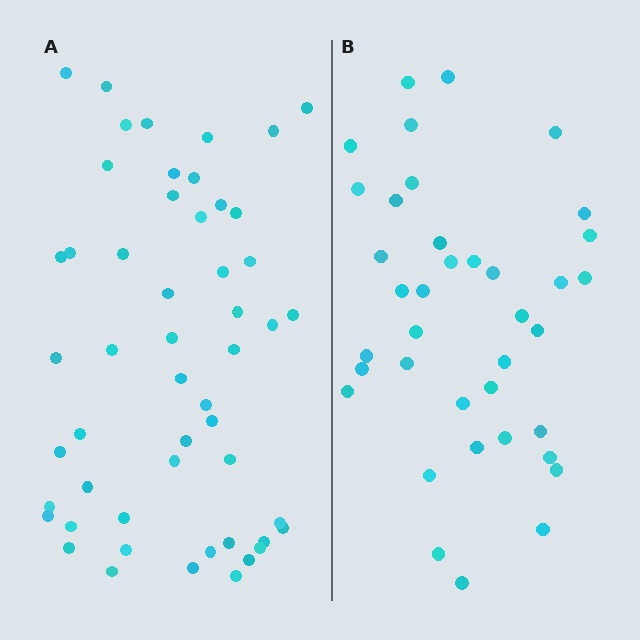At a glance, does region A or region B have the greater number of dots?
Region A (the left region) has more dots.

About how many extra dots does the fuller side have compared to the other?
Region A has approximately 15 more dots than region B.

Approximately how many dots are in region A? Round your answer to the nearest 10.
About 50 dots. (The exact count is 52, which rounds to 50.)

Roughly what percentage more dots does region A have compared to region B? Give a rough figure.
About 35% more.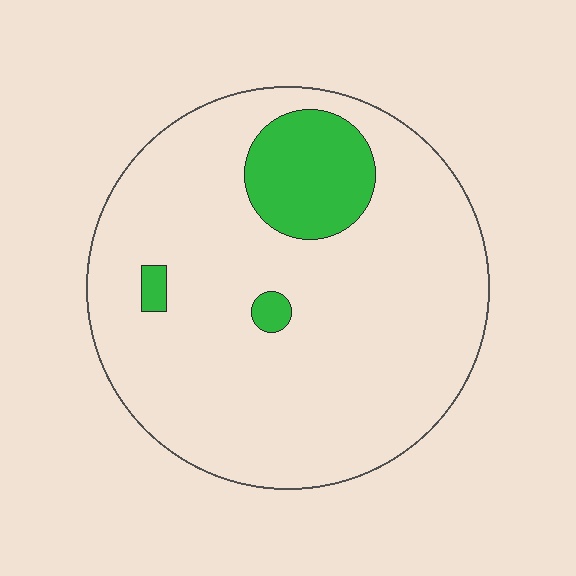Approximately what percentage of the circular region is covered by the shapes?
Approximately 15%.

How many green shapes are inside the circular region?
3.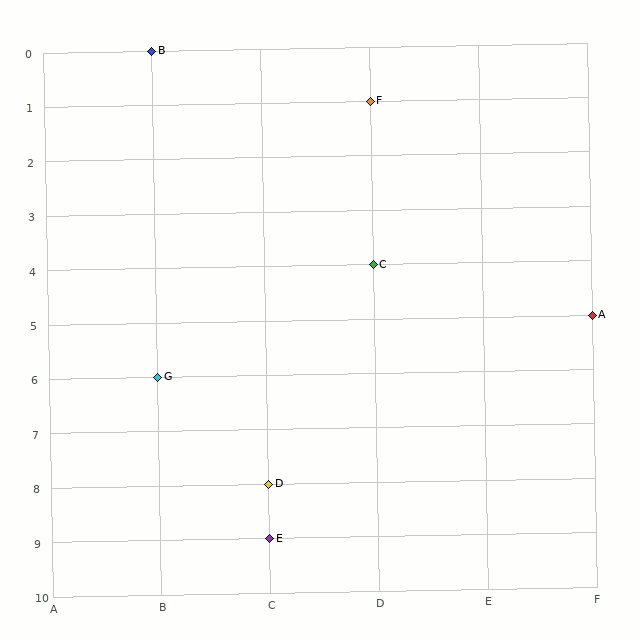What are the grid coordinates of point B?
Point B is at grid coordinates (B, 0).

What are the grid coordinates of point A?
Point A is at grid coordinates (F, 5).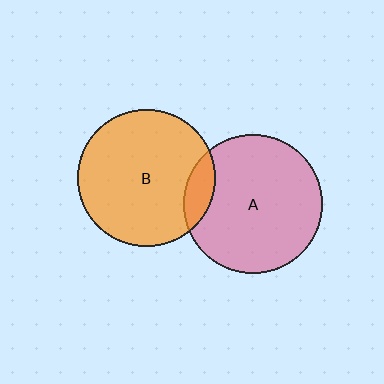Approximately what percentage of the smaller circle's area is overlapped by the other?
Approximately 10%.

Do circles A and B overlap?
Yes.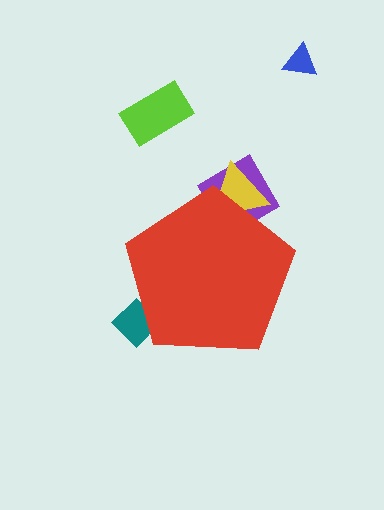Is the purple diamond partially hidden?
Yes, the purple diamond is partially hidden behind the red pentagon.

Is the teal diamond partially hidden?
Yes, the teal diamond is partially hidden behind the red pentagon.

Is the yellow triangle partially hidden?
Yes, the yellow triangle is partially hidden behind the red pentagon.